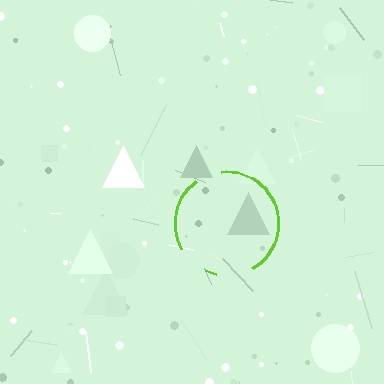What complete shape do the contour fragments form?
The contour fragments form a circle.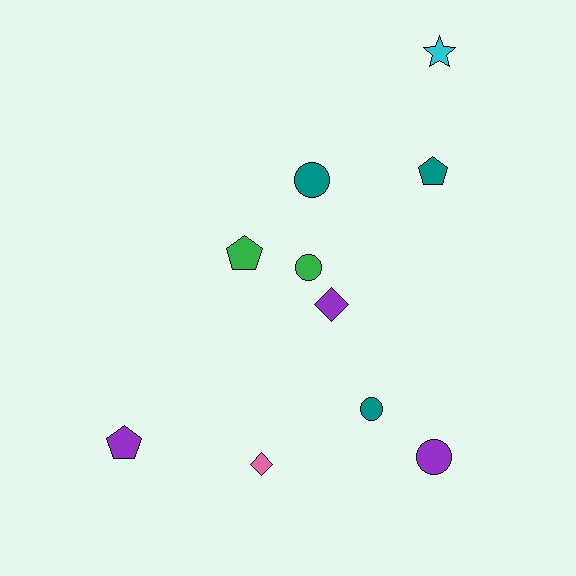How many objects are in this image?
There are 10 objects.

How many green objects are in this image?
There are 2 green objects.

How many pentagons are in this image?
There are 3 pentagons.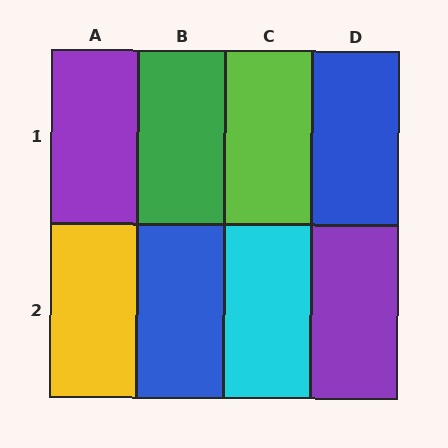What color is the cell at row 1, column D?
Blue.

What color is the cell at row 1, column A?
Purple.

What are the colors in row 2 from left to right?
Yellow, blue, cyan, purple.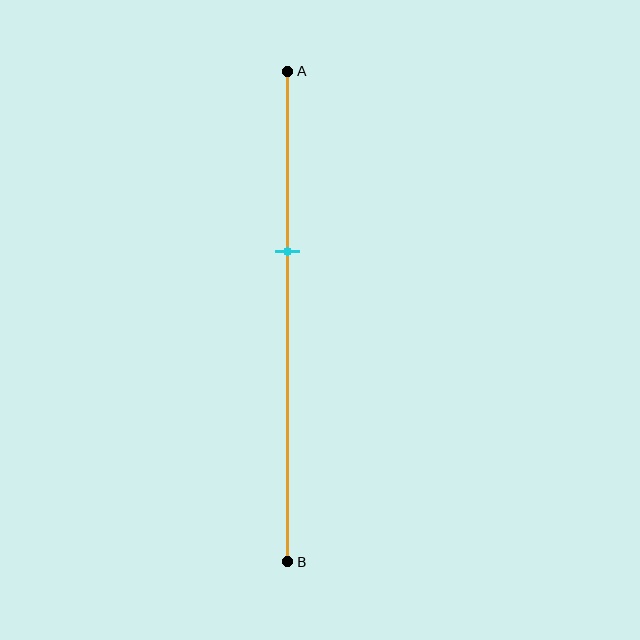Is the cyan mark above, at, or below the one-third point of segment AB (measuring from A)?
The cyan mark is below the one-third point of segment AB.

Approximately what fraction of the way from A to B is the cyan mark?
The cyan mark is approximately 35% of the way from A to B.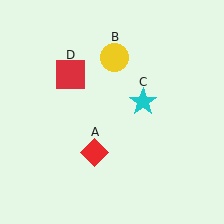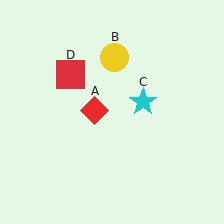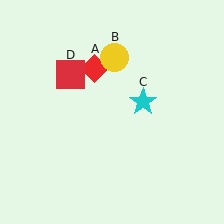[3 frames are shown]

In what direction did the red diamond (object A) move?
The red diamond (object A) moved up.